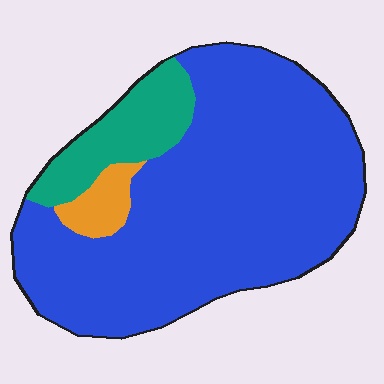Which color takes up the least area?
Orange, at roughly 5%.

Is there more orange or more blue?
Blue.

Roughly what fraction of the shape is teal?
Teal covers 14% of the shape.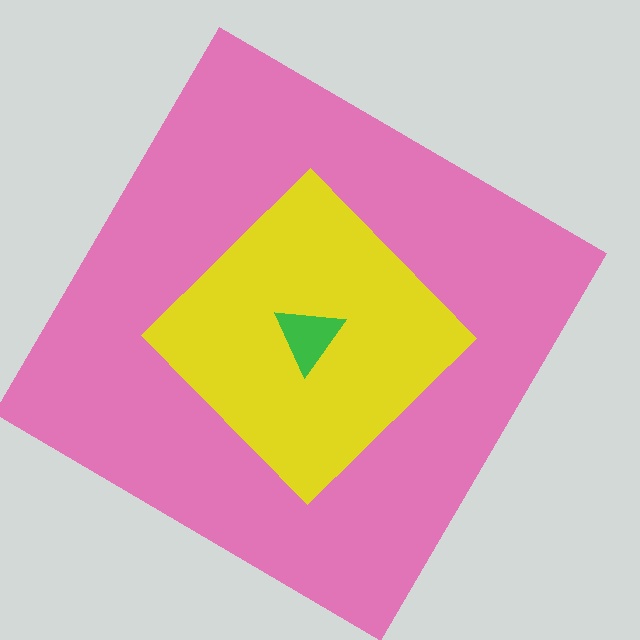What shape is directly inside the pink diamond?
The yellow diamond.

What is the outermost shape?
The pink diamond.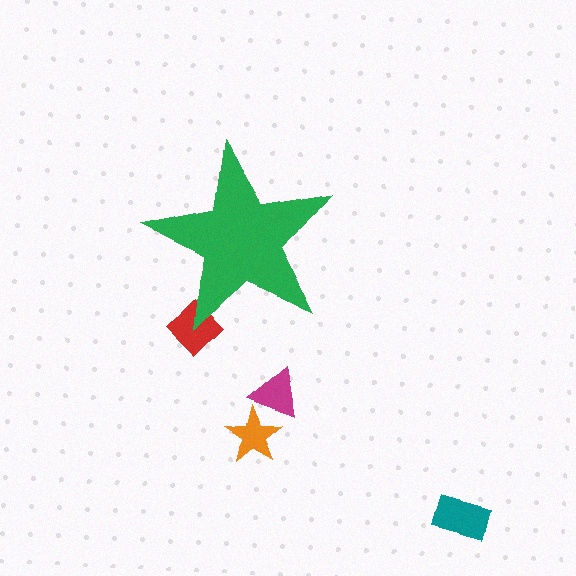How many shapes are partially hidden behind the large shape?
1 shape is partially hidden.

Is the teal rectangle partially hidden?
No, the teal rectangle is fully visible.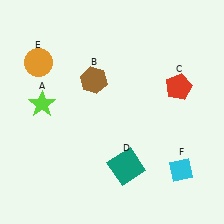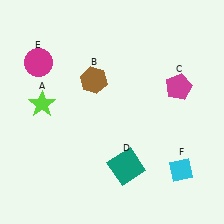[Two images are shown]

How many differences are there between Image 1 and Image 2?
There are 2 differences between the two images.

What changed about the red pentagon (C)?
In Image 1, C is red. In Image 2, it changed to magenta.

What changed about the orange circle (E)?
In Image 1, E is orange. In Image 2, it changed to magenta.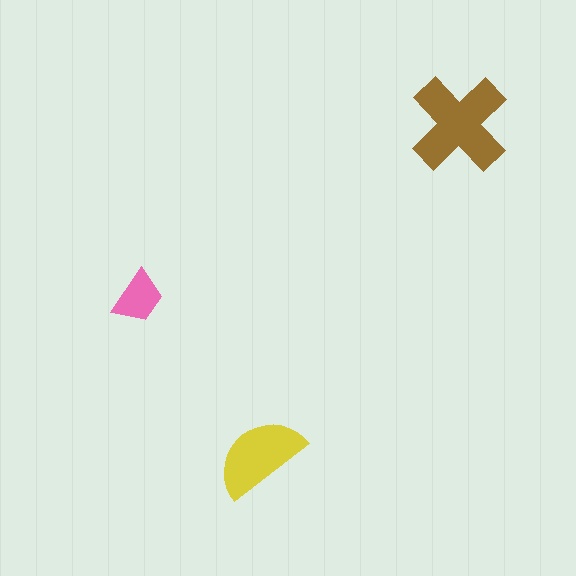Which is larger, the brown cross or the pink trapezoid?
The brown cross.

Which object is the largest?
The brown cross.